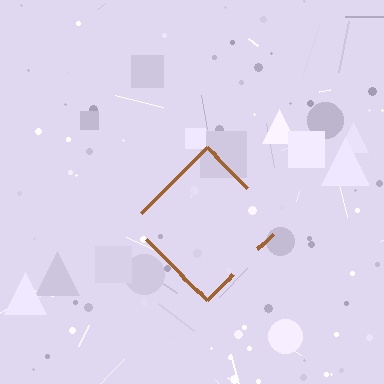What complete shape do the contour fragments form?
The contour fragments form a diamond.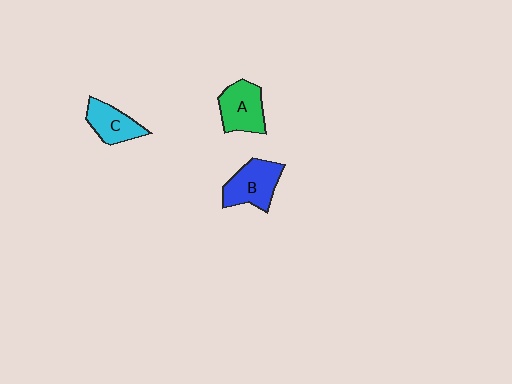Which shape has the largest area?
Shape B (blue).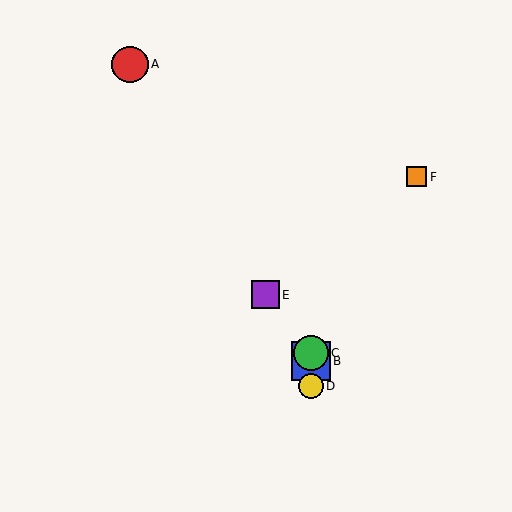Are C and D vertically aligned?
Yes, both are at x≈311.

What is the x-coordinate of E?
Object E is at x≈265.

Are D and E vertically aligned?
No, D is at x≈311 and E is at x≈265.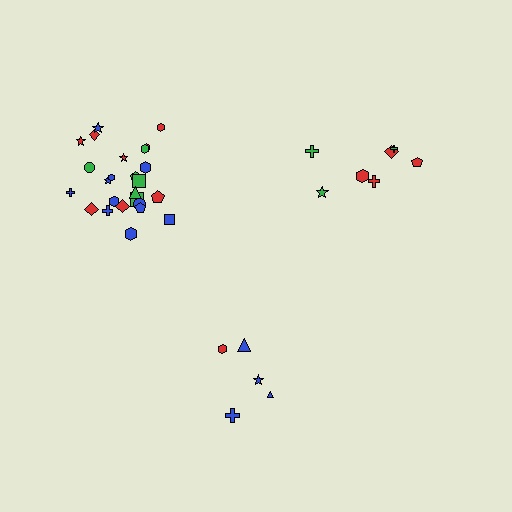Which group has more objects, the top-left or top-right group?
The top-left group.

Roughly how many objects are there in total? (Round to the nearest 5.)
Roughly 35 objects in total.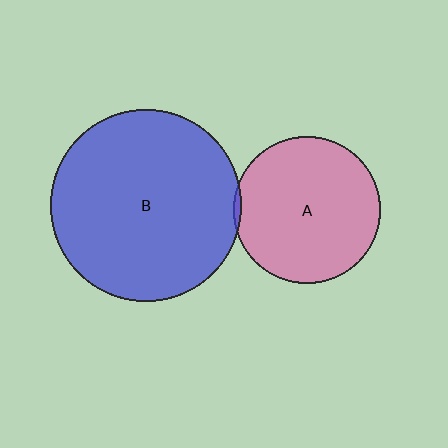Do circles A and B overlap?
Yes.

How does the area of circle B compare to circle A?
Approximately 1.7 times.